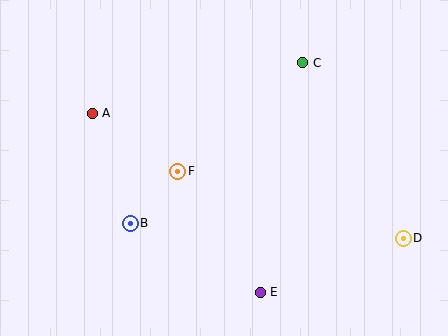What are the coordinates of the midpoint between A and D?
The midpoint between A and D is at (248, 176).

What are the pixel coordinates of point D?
Point D is at (403, 238).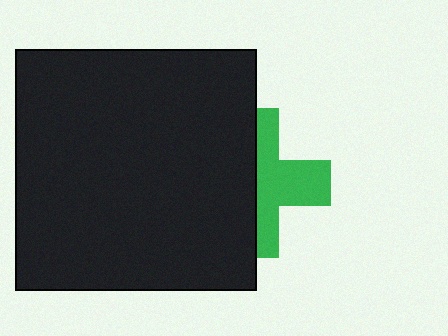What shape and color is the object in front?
The object in front is a black square.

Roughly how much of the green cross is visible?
About half of it is visible (roughly 49%).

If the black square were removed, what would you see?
You would see the complete green cross.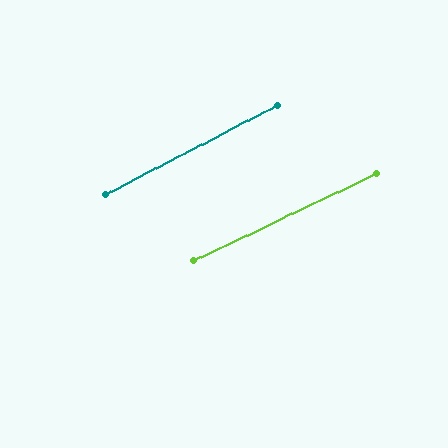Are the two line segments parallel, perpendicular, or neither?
Parallel — their directions differ by only 1.9°.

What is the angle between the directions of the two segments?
Approximately 2 degrees.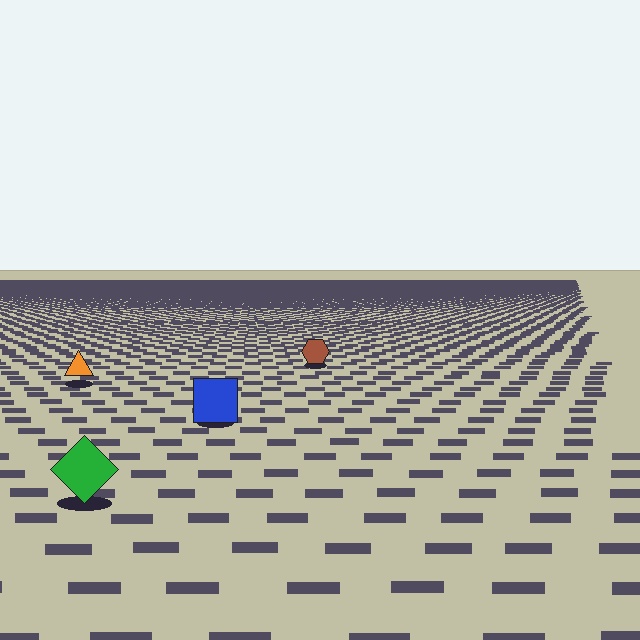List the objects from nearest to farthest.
From nearest to farthest: the green diamond, the blue square, the orange triangle, the brown hexagon.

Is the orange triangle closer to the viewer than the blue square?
No. The blue square is closer — you can tell from the texture gradient: the ground texture is coarser near it.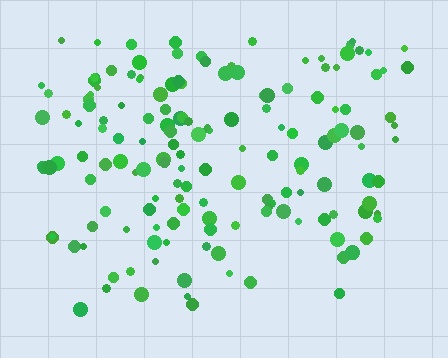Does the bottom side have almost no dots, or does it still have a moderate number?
Still a moderate number, just noticeably fewer than the top.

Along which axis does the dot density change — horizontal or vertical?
Vertical.